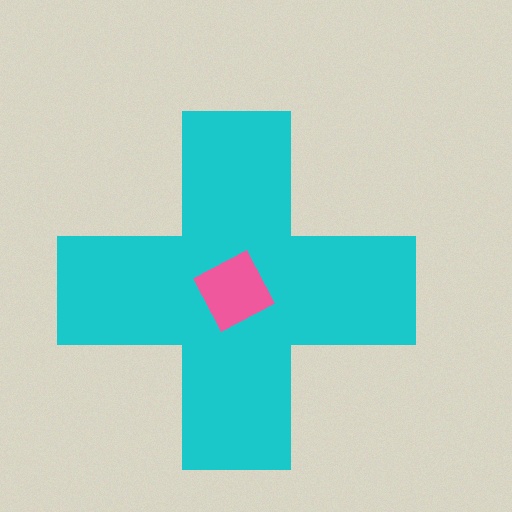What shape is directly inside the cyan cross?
The pink square.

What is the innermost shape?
The pink square.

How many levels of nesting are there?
2.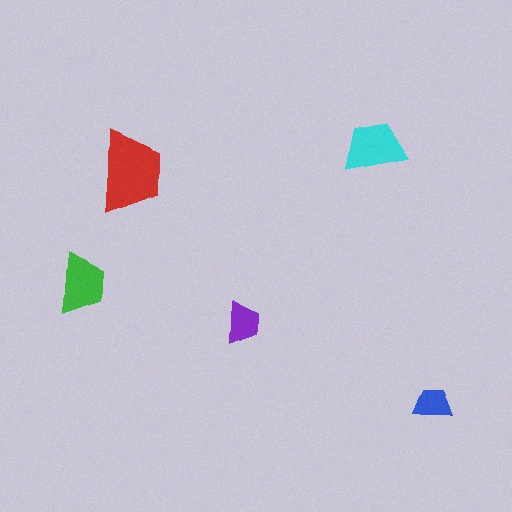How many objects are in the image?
There are 5 objects in the image.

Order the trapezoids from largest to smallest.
the red one, the cyan one, the green one, the purple one, the blue one.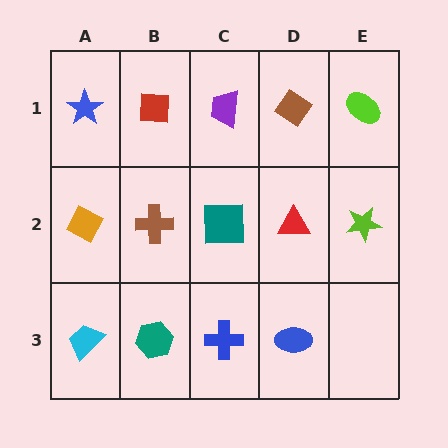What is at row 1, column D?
A brown diamond.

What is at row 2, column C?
A teal square.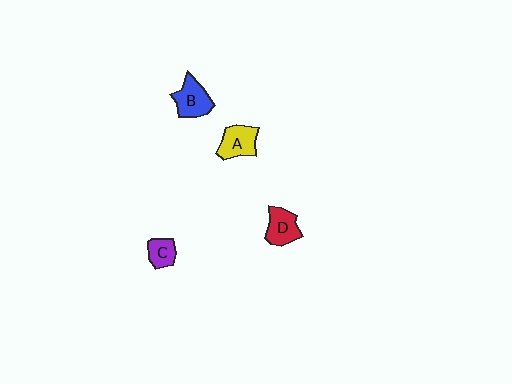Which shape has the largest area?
Shape B (blue).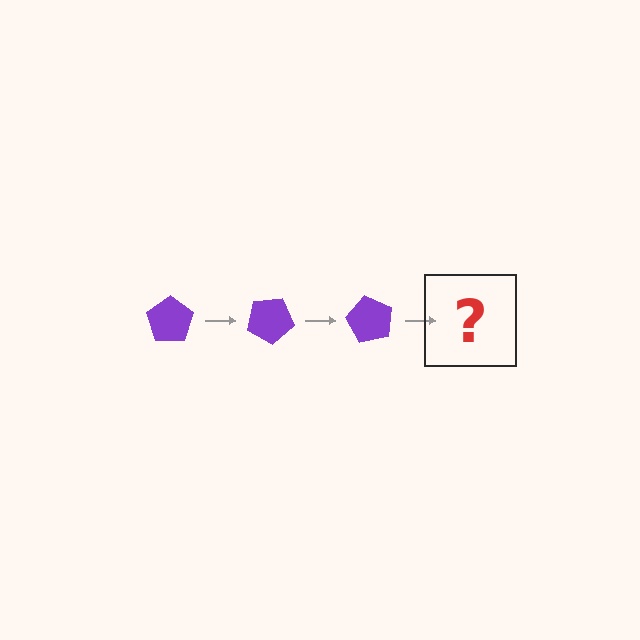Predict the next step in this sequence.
The next step is a purple pentagon rotated 90 degrees.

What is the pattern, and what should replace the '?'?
The pattern is that the pentagon rotates 30 degrees each step. The '?' should be a purple pentagon rotated 90 degrees.